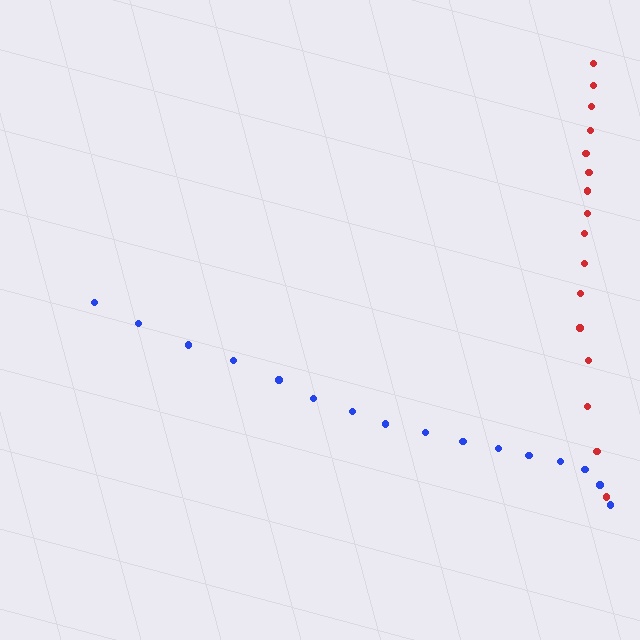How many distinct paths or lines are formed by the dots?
There are 2 distinct paths.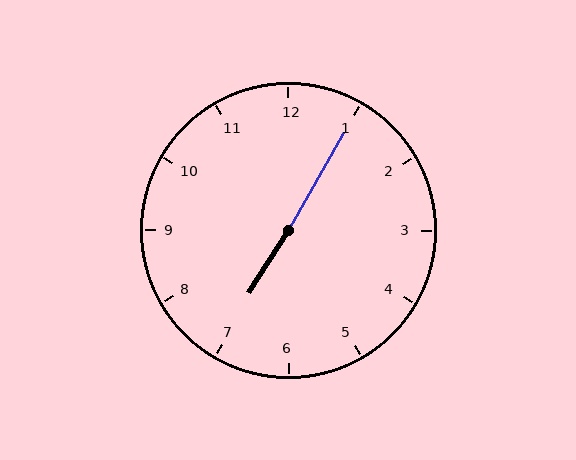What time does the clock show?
7:05.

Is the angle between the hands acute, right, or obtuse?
It is obtuse.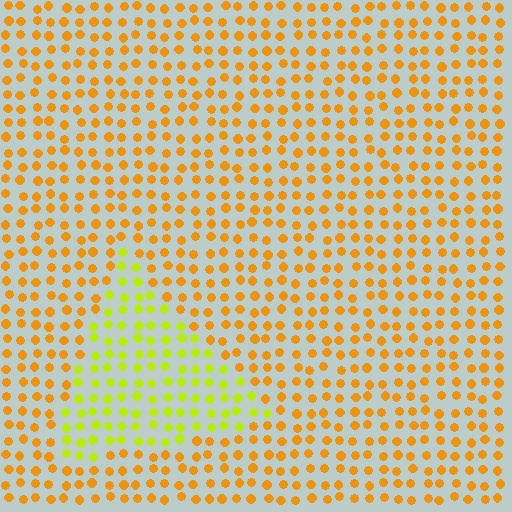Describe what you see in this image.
The image is filled with small orange elements in a uniform arrangement. A triangle-shaped region is visible where the elements are tinted to a slightly different hue, forming a subtle color boundary.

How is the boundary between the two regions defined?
The boundary is defined purely by a slight shift in hue (about 39 degrees). Spacing, size, and orientation are identical on both sides.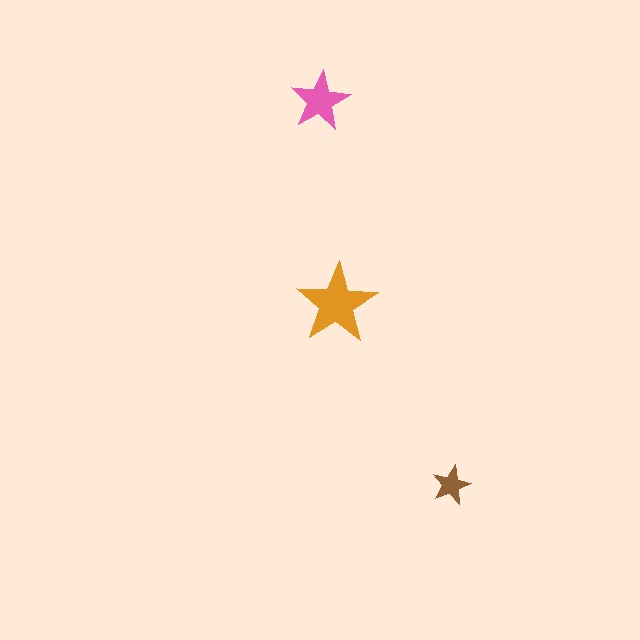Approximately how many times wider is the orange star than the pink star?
About 1.5 times wider.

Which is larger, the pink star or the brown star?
The pink one.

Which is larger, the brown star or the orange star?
The orange one.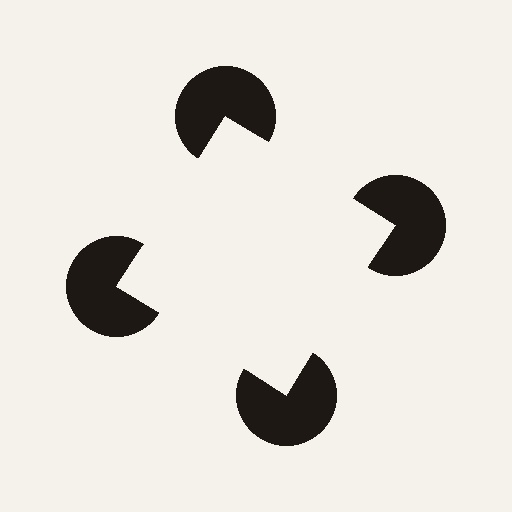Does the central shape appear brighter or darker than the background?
It typically appears slightly brighter than the background, even though no actual brightness change is drawn.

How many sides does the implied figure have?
4 sides.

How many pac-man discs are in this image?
There are 4 — one at each vertex of the illusory square.